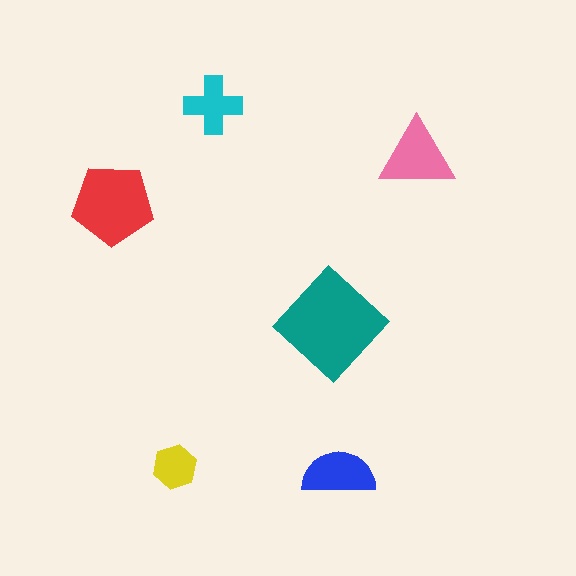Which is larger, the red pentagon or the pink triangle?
The red pentagon.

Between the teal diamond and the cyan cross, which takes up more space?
The teal diamond.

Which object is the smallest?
The yellow hexagon.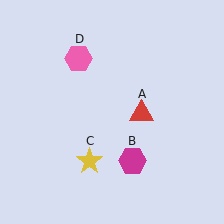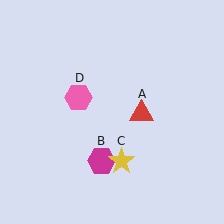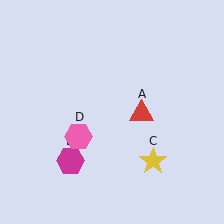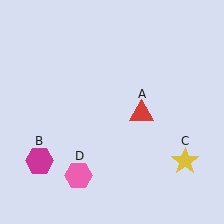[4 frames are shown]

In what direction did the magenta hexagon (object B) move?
The magenta hexagon (object B) moved left.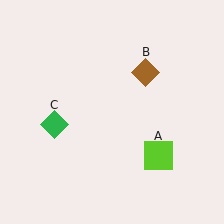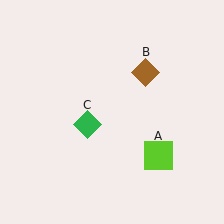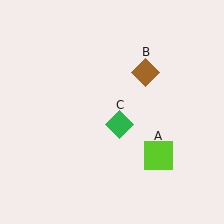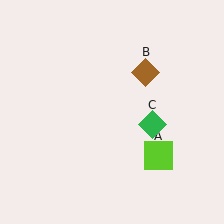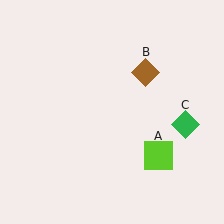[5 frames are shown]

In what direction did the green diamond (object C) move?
The green diamond (object C) moved right.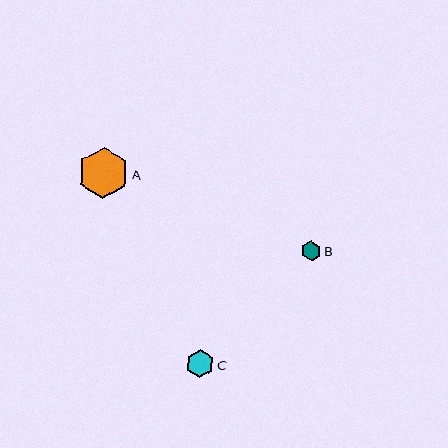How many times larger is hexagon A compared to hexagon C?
Hexagon A is approximately 1.8 times the size of hexagon C.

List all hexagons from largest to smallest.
From largest to smallest: A, C, B.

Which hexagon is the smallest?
Hexagon B is the smallest with a size of approximately 20 pixels.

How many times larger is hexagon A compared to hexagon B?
Hexagon A is approximately 2.5 times the size of hexagon B.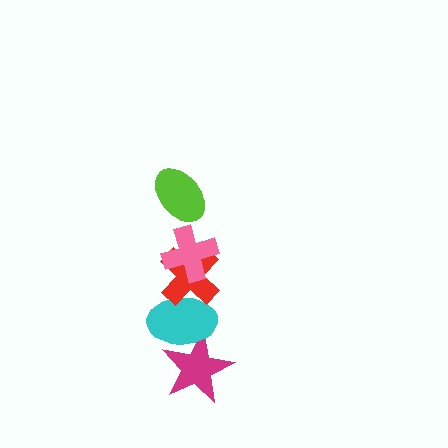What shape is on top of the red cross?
The pink cross is on top of the red cross.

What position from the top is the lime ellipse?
The lime ellipse is 1st from the top.